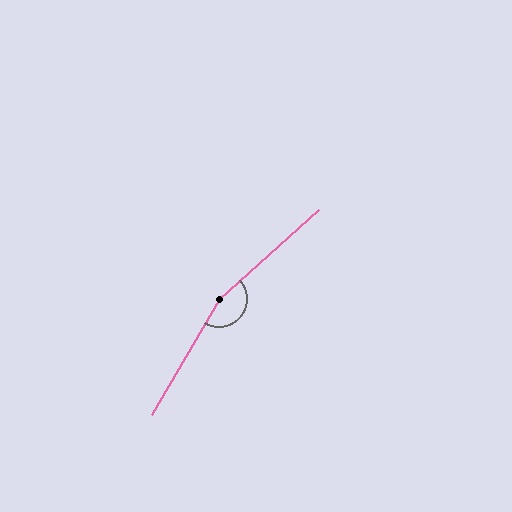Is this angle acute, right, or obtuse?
It is obtuse.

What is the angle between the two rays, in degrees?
Approximately 162 degrees.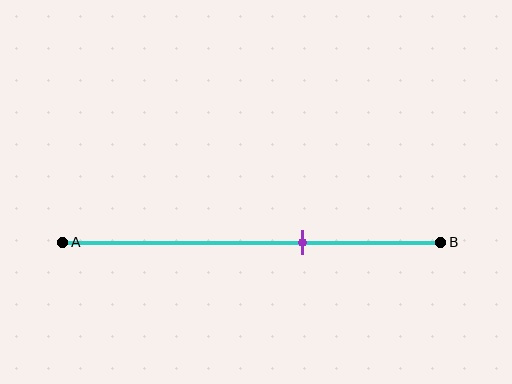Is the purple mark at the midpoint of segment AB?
No, the mark is at about 65% from A, not at the 50% midpoint.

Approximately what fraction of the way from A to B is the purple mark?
The purple mark is approximately 65% of the way from A to B.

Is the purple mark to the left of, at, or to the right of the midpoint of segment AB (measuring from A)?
The purple mark is to the right of the midpoint of segment AB.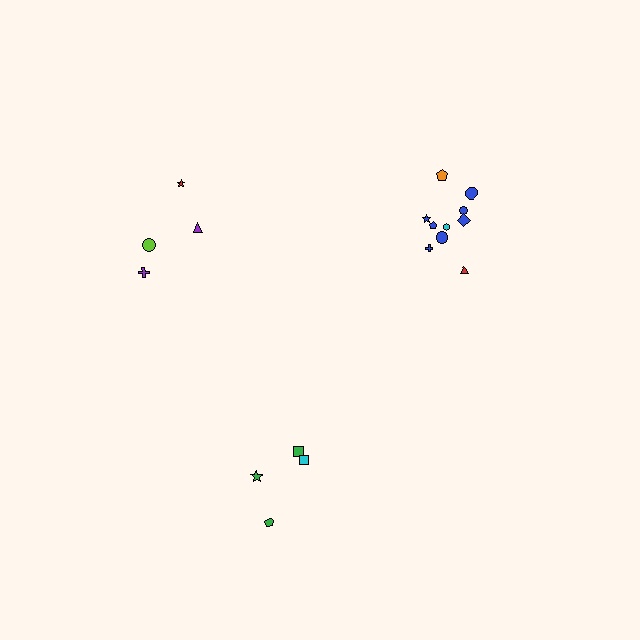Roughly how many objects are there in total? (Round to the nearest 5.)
Roughly 20 objects in total.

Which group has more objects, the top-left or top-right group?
The top-right group.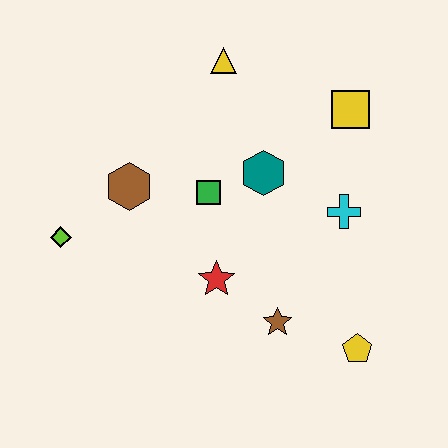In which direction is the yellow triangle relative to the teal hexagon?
The yellow triangle is above the teal hexagon.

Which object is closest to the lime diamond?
The brown hexagon is closest to the lime diamond.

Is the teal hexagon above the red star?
Yes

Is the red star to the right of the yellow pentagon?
No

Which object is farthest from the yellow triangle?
The yellow pentagon is farthest from the yellow triangle.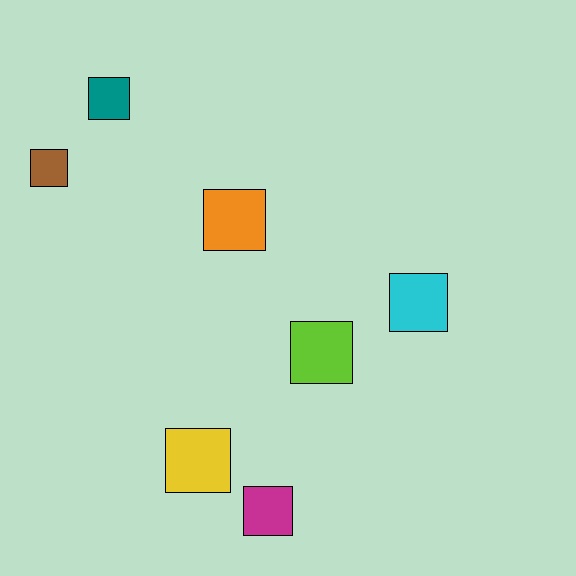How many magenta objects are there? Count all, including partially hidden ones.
There is 1 magenta object.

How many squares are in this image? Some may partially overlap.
There are 7 squares.